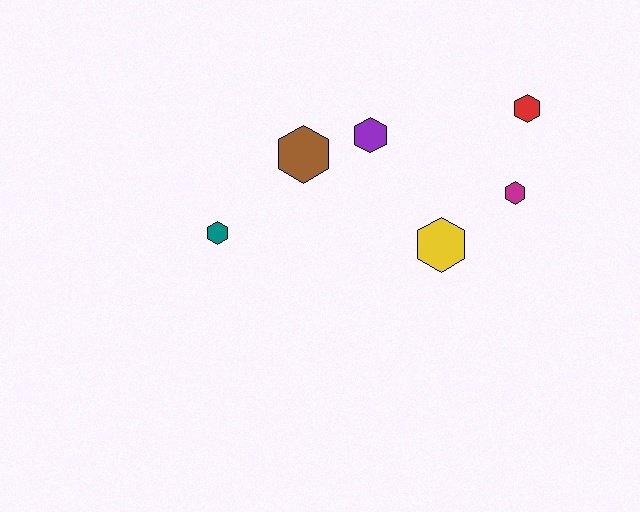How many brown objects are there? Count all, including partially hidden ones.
There is 1 brown object.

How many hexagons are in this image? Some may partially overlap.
There are 6 hexagons.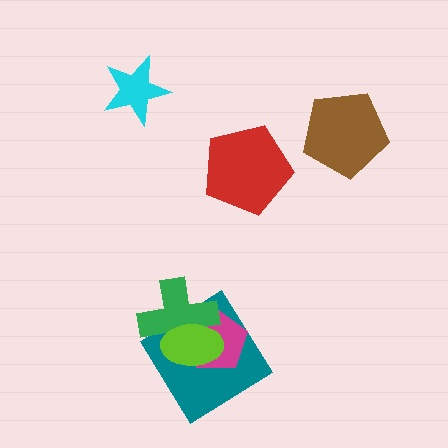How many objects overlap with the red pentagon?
0 objects overlap with the red pentagon.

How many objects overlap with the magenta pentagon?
3 objects overlap with the magenta pentagon.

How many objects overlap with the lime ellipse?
3 objects overlap with the lime ellipse.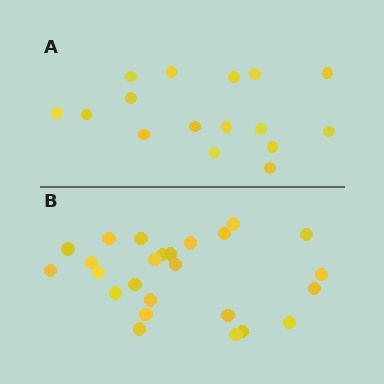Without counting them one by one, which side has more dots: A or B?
Region B (the bottom region) has more dots.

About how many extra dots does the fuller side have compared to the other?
Region B has roughly 8 or so more dots than region A.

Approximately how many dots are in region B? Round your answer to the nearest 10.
About 20 dots. (The exact count is 25, which rounds to 20.)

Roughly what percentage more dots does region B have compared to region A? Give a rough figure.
About 55% more.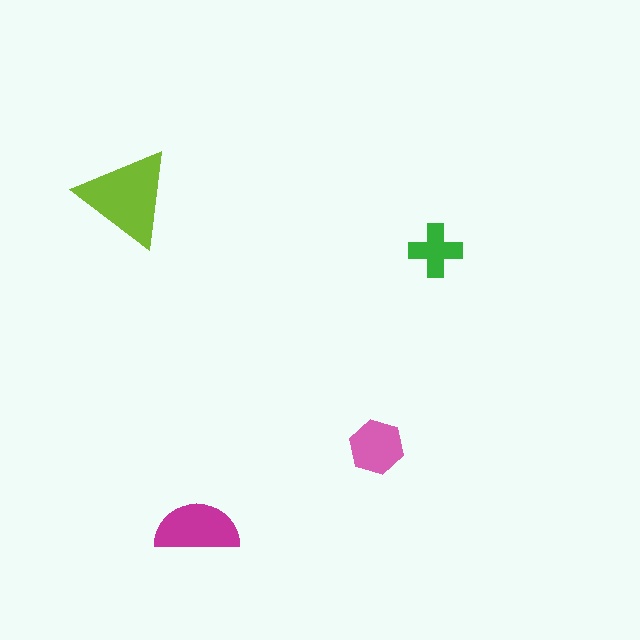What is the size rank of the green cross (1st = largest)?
4th.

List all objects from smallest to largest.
The green cross, the pink hexagon, the magenta semicircle, the lime triangle.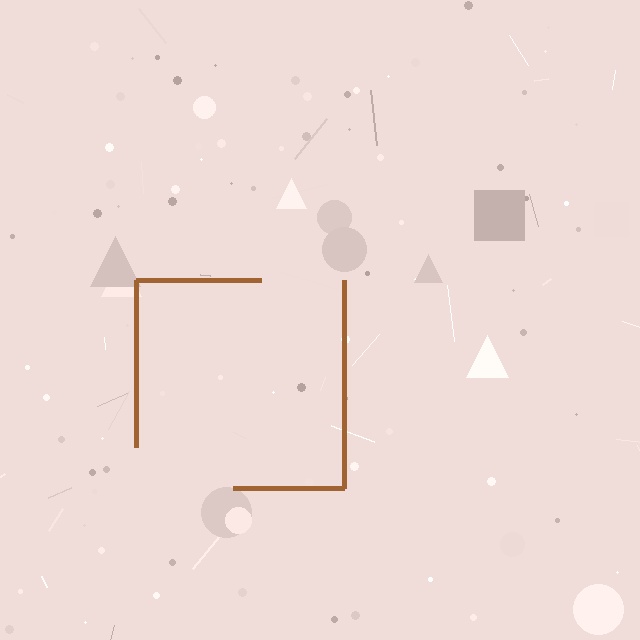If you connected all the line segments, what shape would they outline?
They would outline a square.